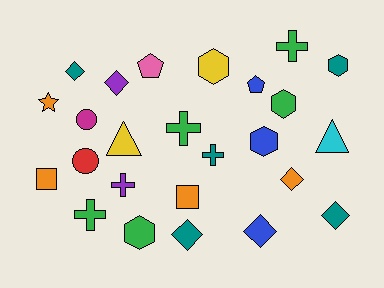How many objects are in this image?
There are 25 objects.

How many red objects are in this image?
There is 1 red object.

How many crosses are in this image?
There are 5 crosses.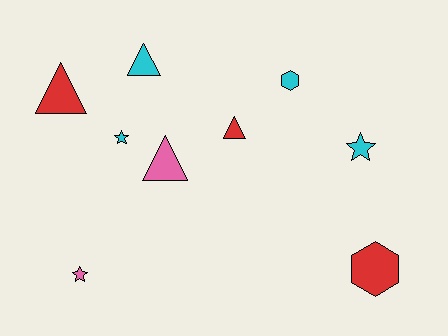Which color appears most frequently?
Cyan, with 4 objects.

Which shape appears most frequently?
Triangle, with 4 objects.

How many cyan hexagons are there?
There is 1 cyan hexagon.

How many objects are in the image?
There are 9 objects.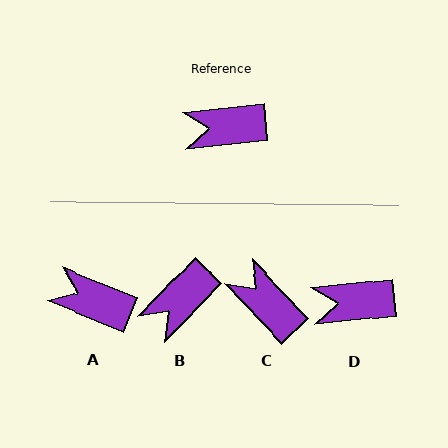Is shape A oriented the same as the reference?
No, it is off by about 28 degrees.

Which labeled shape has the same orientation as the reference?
D.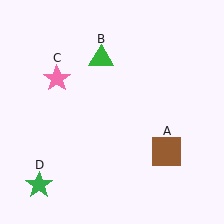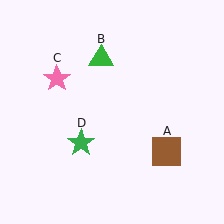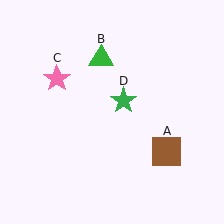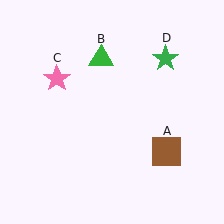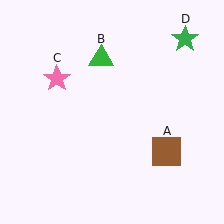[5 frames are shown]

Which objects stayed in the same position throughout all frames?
Brown square (object A) and green triangle (object B) and pink star (object C) remained stationary.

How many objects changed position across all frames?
1 object changed position: green star (object D).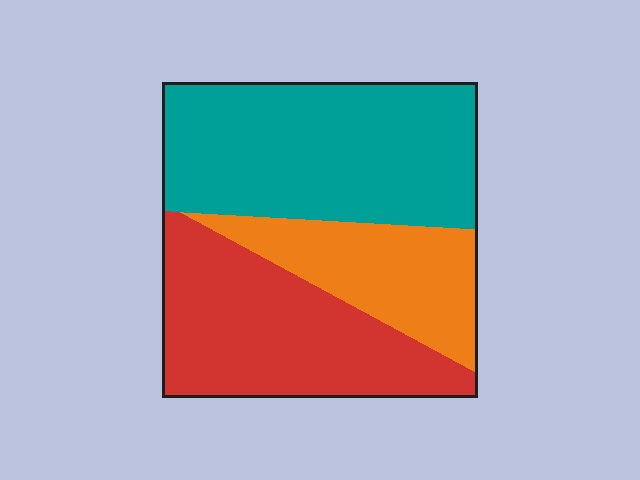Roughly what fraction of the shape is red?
Red covers 35% of the shape.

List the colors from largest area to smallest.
From largest to smallest: teal, red, orange.